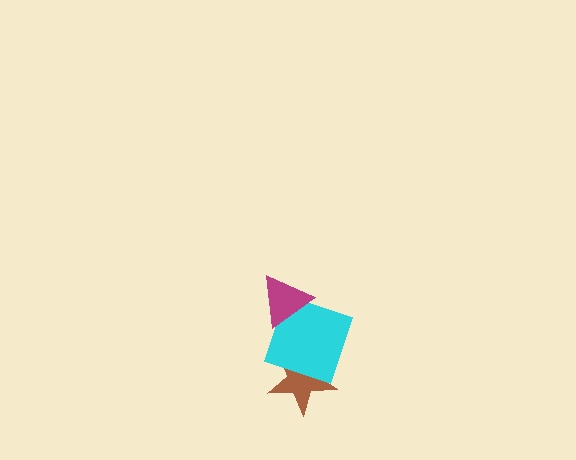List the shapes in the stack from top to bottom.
From top to bottom: the magenta triangle, the cyan square, the brown star.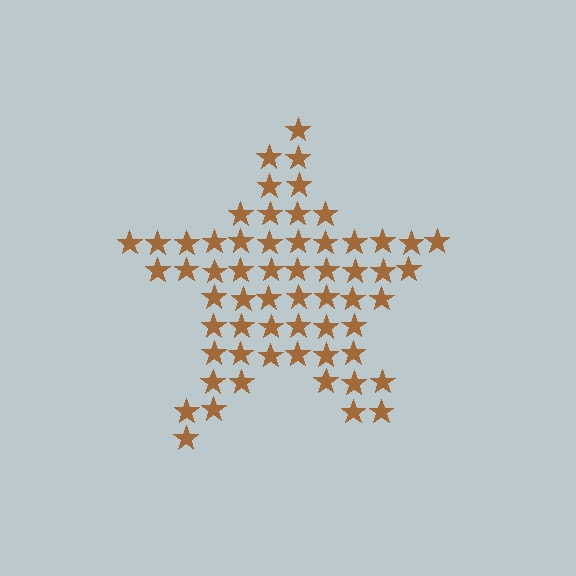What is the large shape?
The large shape is a star.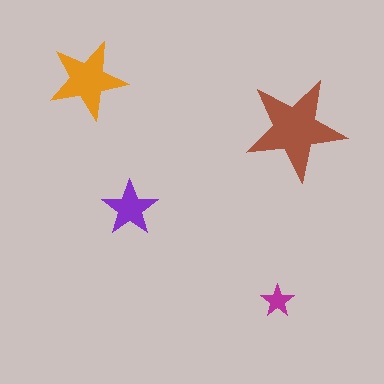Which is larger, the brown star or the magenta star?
The brown one.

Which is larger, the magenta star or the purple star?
The purple one.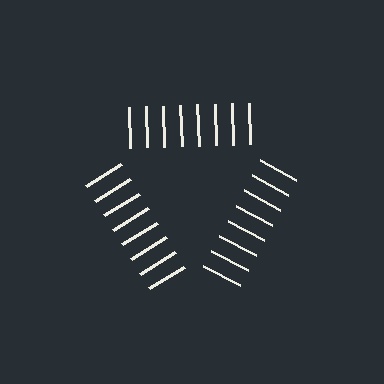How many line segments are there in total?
24 — 8 along each of the 3 edges.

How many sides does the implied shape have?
3 sides — the line-ends trace a triangle.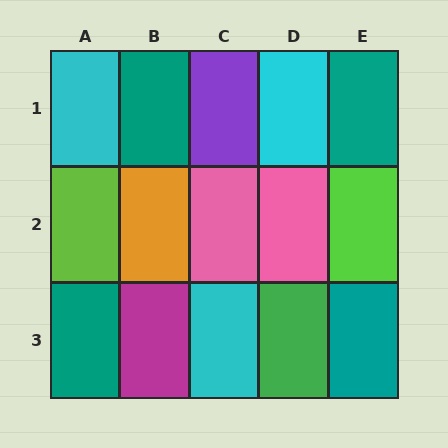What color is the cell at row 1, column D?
Cyan.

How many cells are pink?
2 cells are pink.